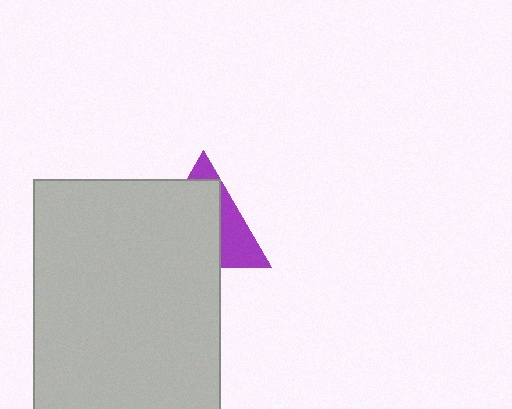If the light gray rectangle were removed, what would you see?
You would see the complete purple triangle.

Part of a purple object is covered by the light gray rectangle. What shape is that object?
It is a triangle.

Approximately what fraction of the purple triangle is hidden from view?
Roughly 66% of the purple triangle is hidden behind the light gray rectangle.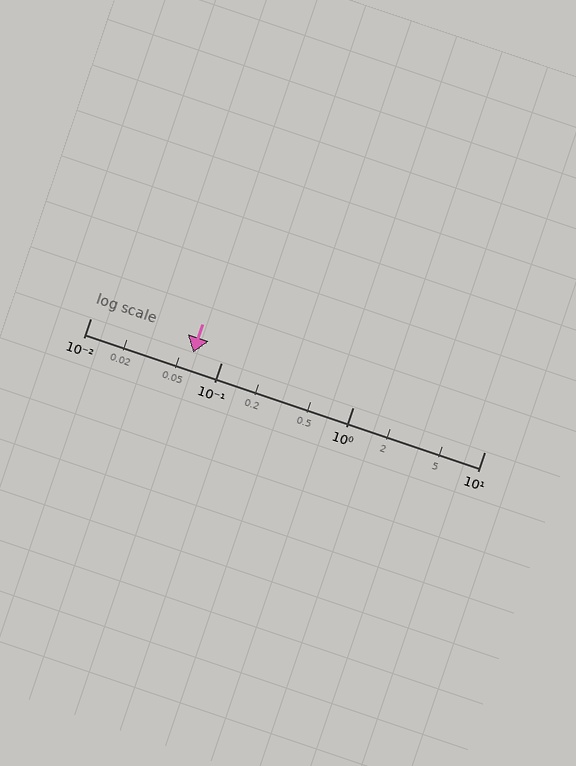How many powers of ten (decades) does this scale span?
The scale spans 3 decades, from 0.01 to 10.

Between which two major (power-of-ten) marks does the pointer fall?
The pointer is between 0.01 and 0.1.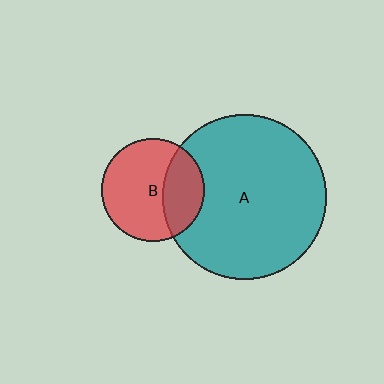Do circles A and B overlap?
Yes.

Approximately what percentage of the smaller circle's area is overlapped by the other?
Approximately 30%.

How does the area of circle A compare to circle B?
Approximately 2.6 times.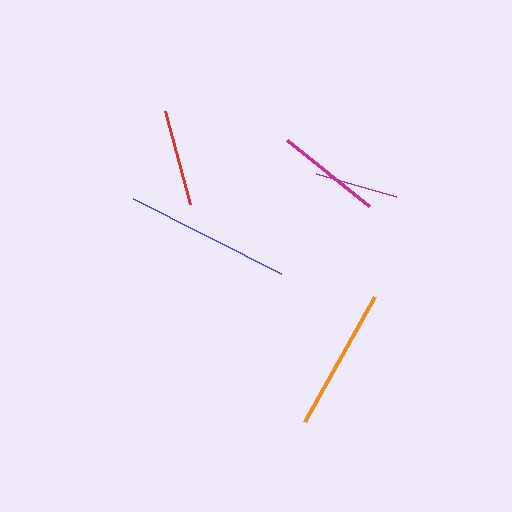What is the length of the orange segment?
The orange segment is approximately 143 pixels long.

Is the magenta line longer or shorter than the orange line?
The orange line is longer than the magenta line.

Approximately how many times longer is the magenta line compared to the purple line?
The magenta line is approximately 1.3 times the length of the purple line.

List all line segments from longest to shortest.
From longest to shortest: blue, orange, magenta, red, purple.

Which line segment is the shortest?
The purple line is the shortest at approximately 83 pixels.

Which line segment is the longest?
The blue line is the longest at approximately 166 pixels.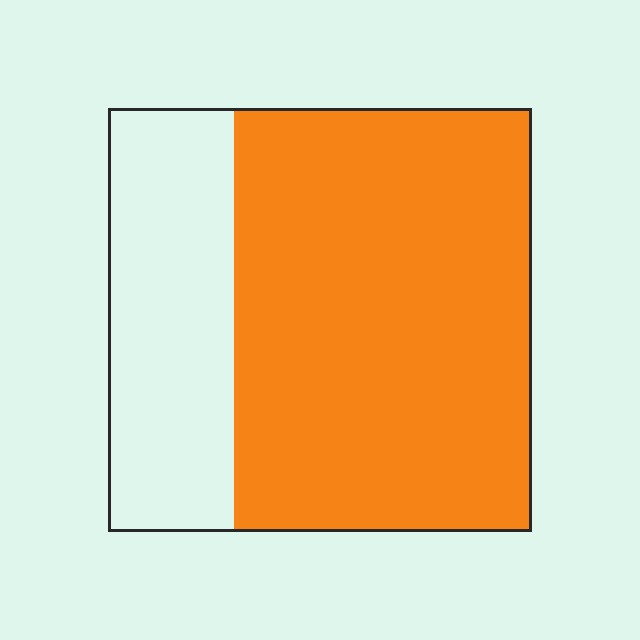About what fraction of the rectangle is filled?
About two thirds (2/3).